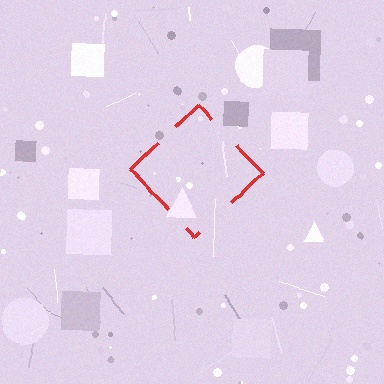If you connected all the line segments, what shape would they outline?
They would outline a diamond.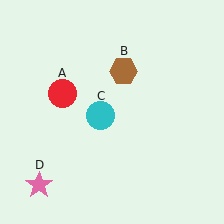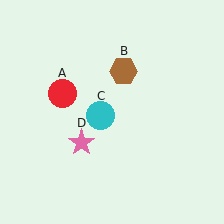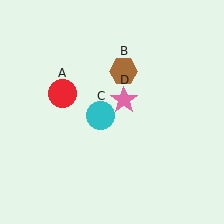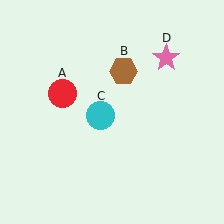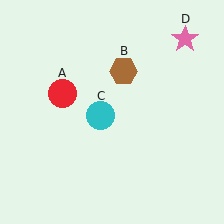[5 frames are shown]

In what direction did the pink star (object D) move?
The pink star (object D) moved up and to the right.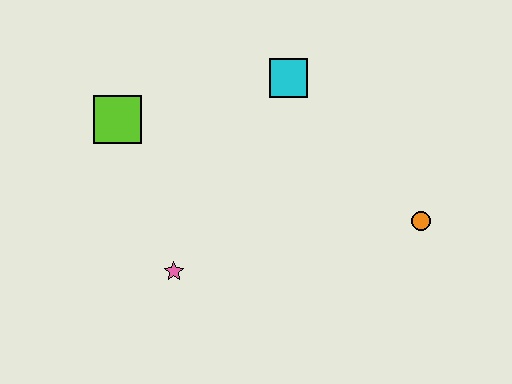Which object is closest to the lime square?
The pink star is closest to the lime square.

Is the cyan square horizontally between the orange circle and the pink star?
Yes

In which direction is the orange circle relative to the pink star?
The orange circle is to the right of the pink star.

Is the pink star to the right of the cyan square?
No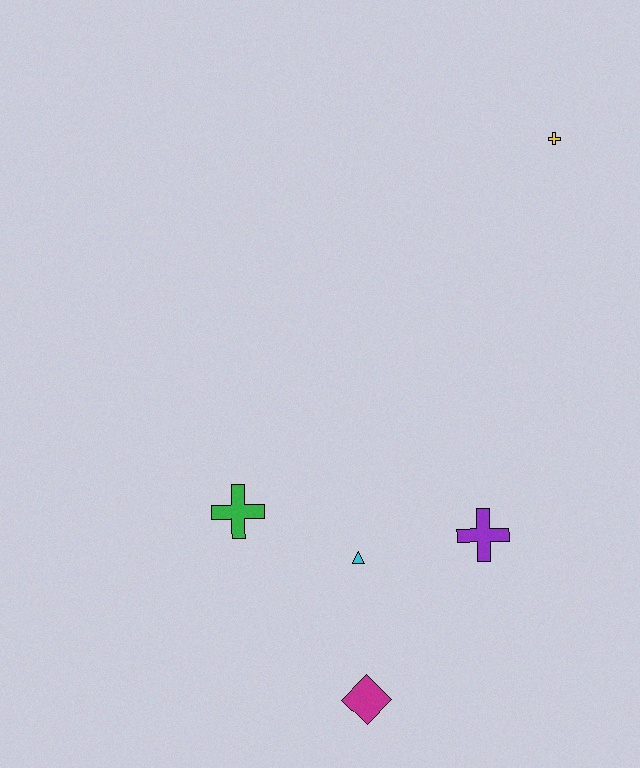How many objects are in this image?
There are 5 objects.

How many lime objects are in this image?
There are no lime objects.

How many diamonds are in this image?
There is 1 diamond.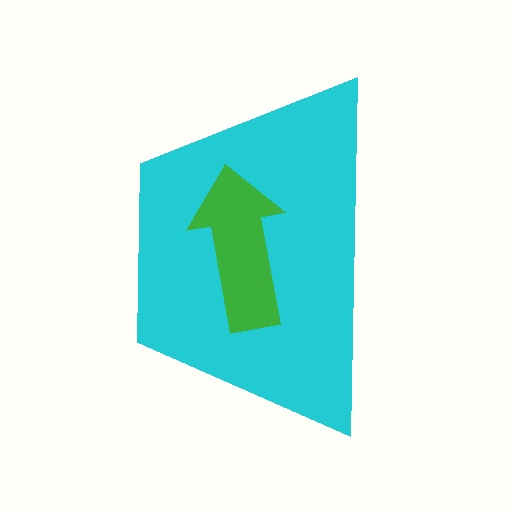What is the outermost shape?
The cyan trapezoid.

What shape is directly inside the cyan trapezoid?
The green arrow.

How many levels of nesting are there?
2.